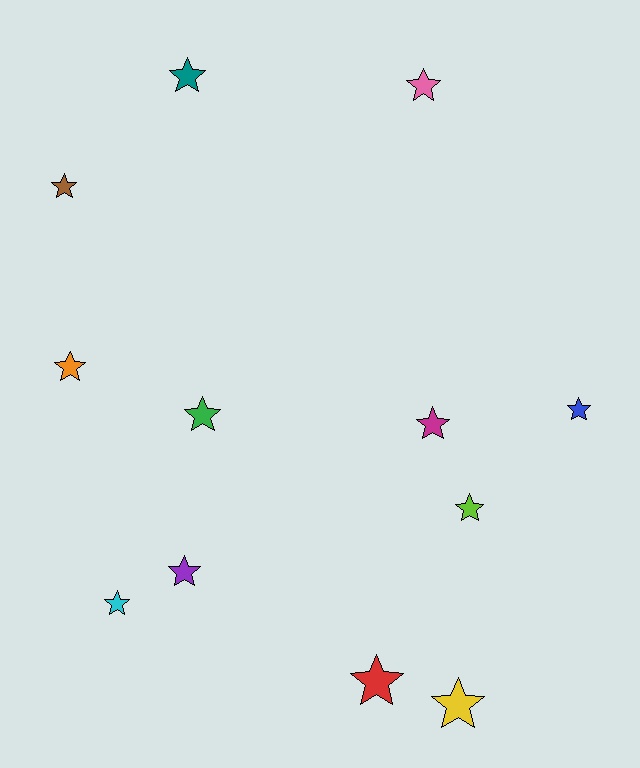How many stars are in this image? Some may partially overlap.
There are 12 stars.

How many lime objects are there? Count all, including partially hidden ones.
There is 1 lime object.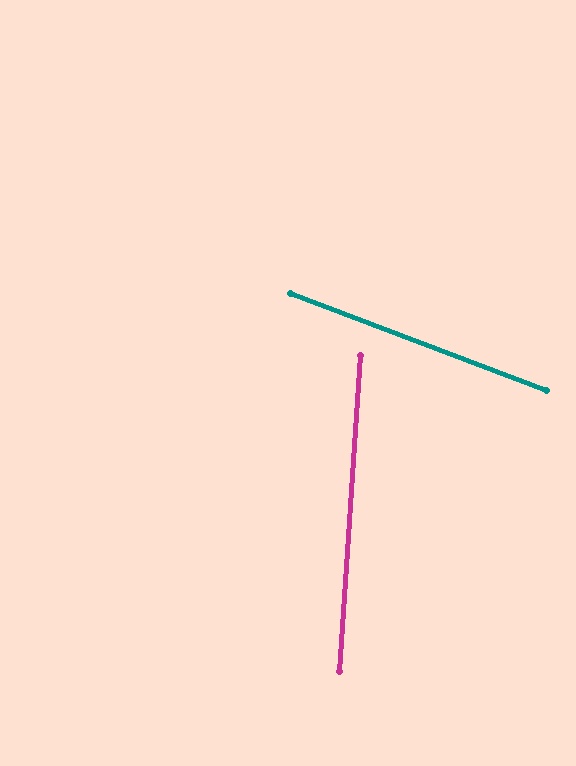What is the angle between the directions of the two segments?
Approximately 73 degrees.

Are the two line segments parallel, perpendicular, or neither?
Neither parallel nor perpendicular — they differ by about 73°.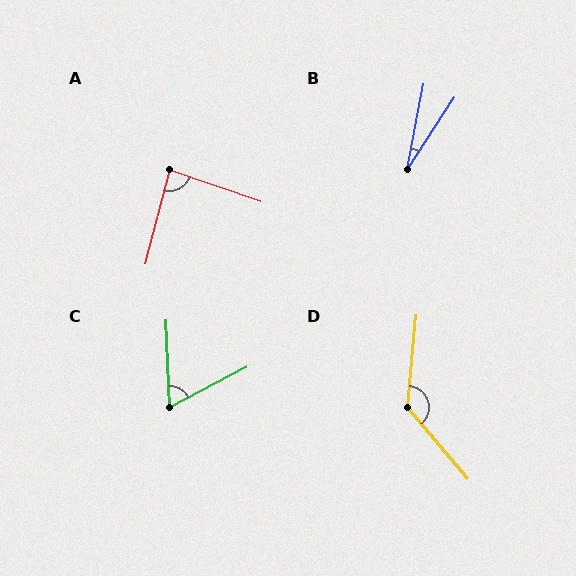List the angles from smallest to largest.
B (22°), C (65°), A (86°), D (135°).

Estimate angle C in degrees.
Approximately 65 degrees.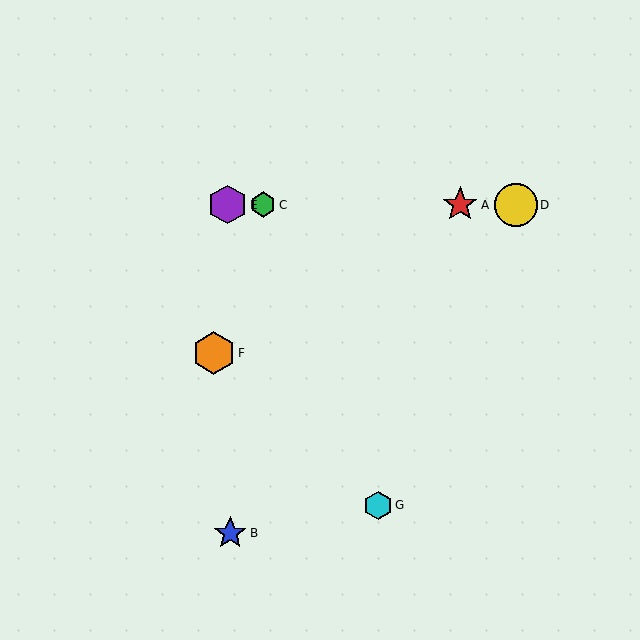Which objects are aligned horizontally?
Objects A, C, D, E are aligned horizontally.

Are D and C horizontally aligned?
Yes, both are at y≈205.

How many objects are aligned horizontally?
4 objects (A, C, D, E) are aligned horizontally.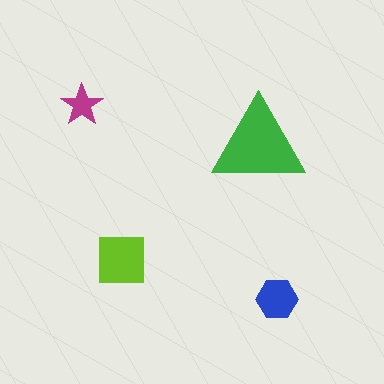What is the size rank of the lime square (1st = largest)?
2nd.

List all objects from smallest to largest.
The magenta star, the blue hexagon, the lime square, the green triangle.